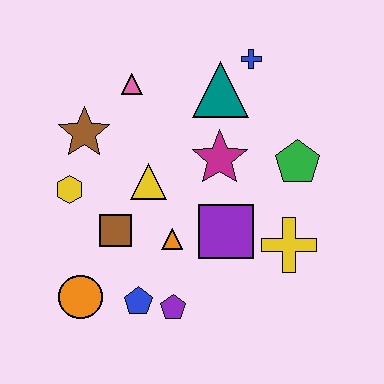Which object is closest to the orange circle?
The blue pentagon is closest to the orange circle.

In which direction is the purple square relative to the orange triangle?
The purple square is to the right of the orange triangle.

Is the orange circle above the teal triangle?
No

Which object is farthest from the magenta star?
The orange circle is farthest from the magenta star.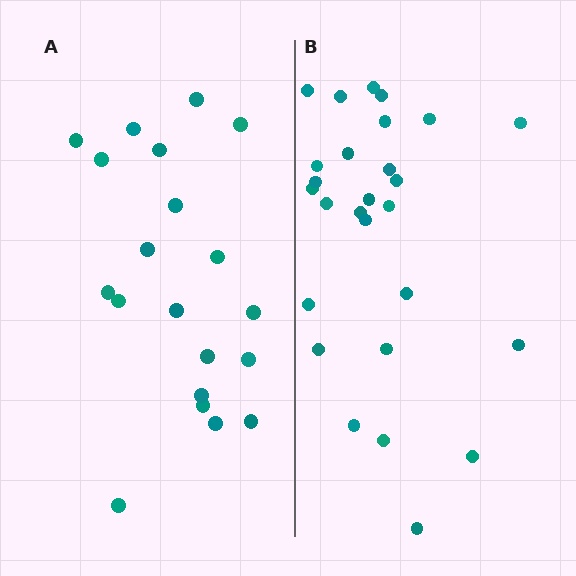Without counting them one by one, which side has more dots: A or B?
Region B (the right region) has more dots.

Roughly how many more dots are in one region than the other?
Region B has roughly 8 or so more dots than region A.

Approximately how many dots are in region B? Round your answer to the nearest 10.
About 30 dots. (The exact count is 27, which rounds to 30.)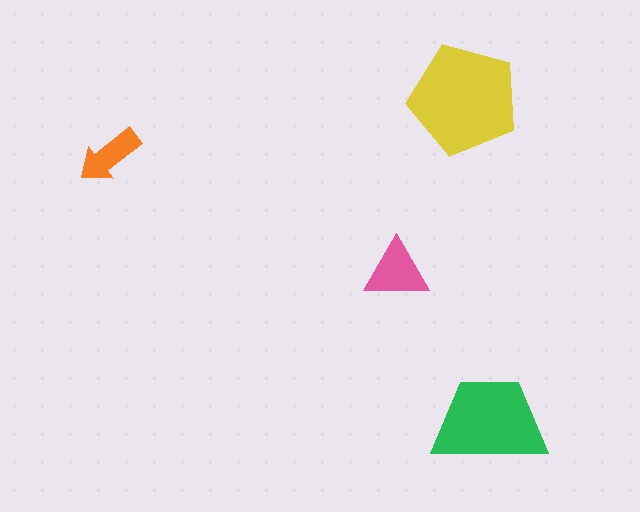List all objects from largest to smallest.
The yellow pentagon, the green trapezoid, the pink triangle, the orange arrow.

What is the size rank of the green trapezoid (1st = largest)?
2nd.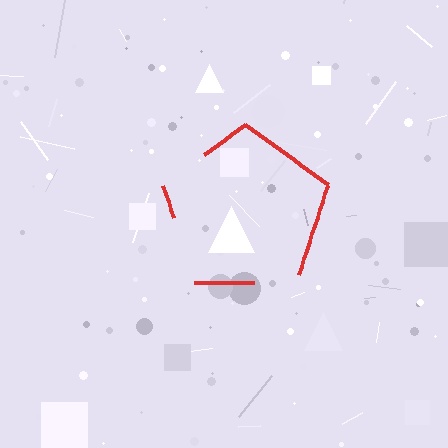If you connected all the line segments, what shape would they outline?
They would outline a pentagon.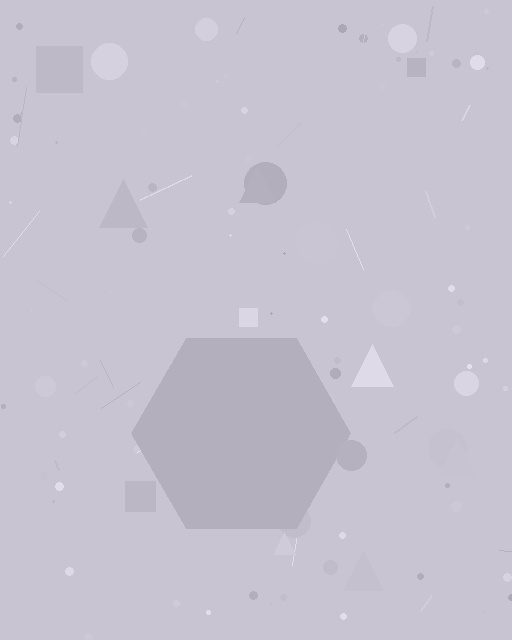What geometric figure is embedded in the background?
A hexagon is embedded in the background.